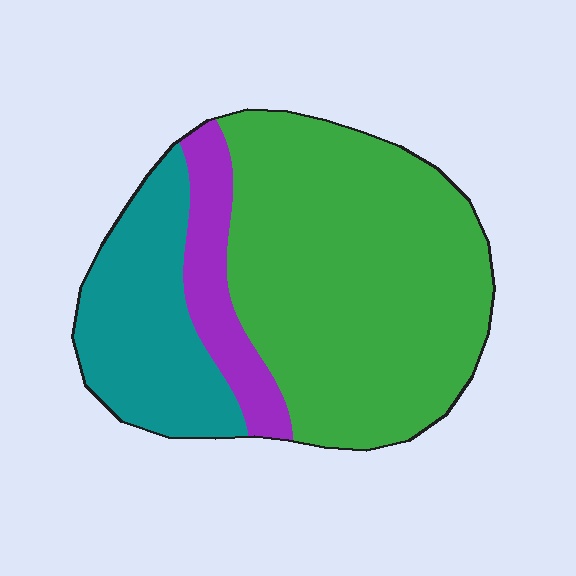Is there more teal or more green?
Green.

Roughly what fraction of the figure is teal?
Teal covers about 25% of the figure.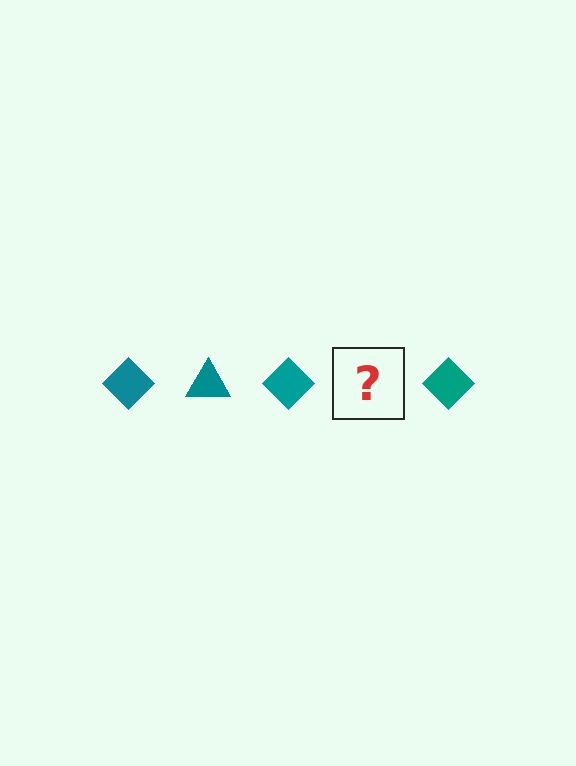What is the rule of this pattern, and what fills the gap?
The rule is that the pattern cycles through diamond, triangle shapes in teal. The gap should be filled with a teal triangle.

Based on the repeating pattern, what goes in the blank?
The blank should be a teal triangle.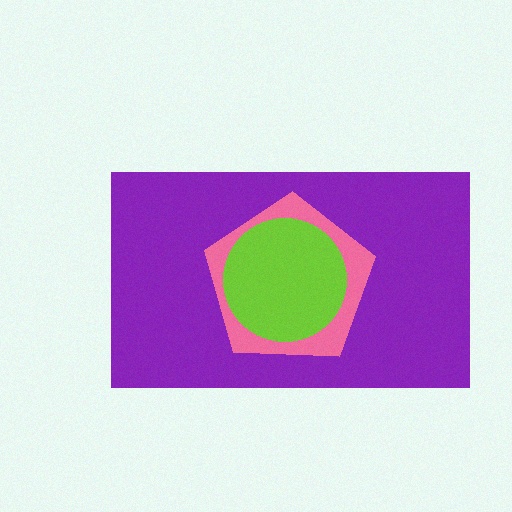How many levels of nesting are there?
3.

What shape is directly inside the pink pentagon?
The lime circle.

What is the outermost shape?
The purple rectangle.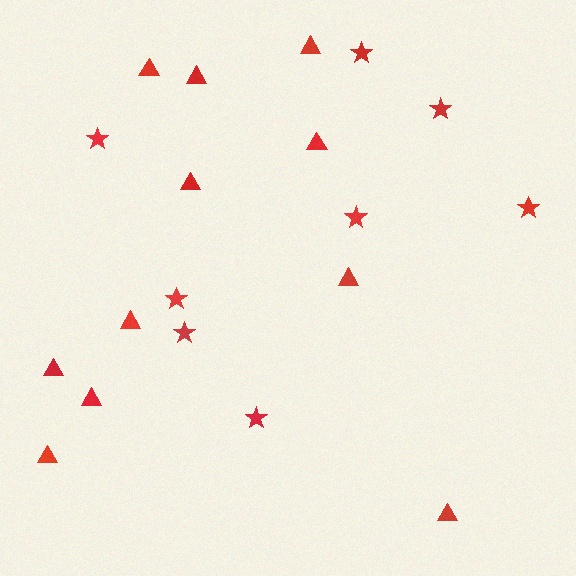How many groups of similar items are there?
There are 2 groups: one group of triangles (11) and one group of stars (8).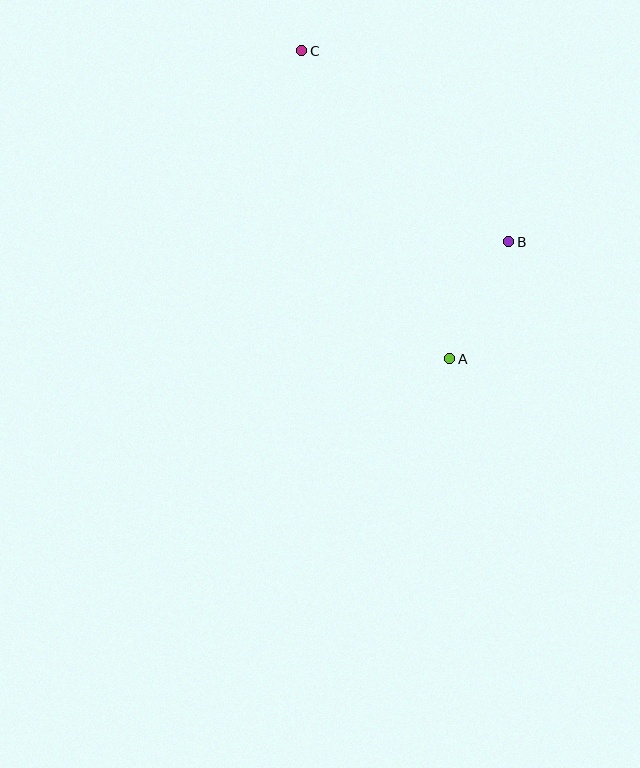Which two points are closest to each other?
Points A and B are closest to each other.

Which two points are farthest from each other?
Points A and C are farthest from each other.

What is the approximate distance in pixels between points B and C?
The distance between B and C is approximately 282 pixels.